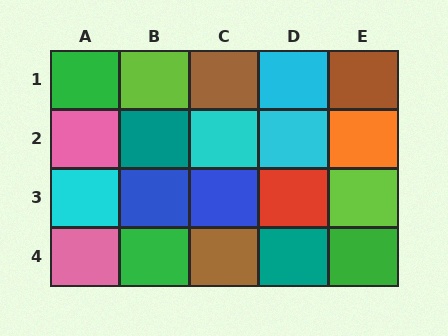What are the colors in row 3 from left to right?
Cyan, blue, blue, red, lime.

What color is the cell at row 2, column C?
Cyan.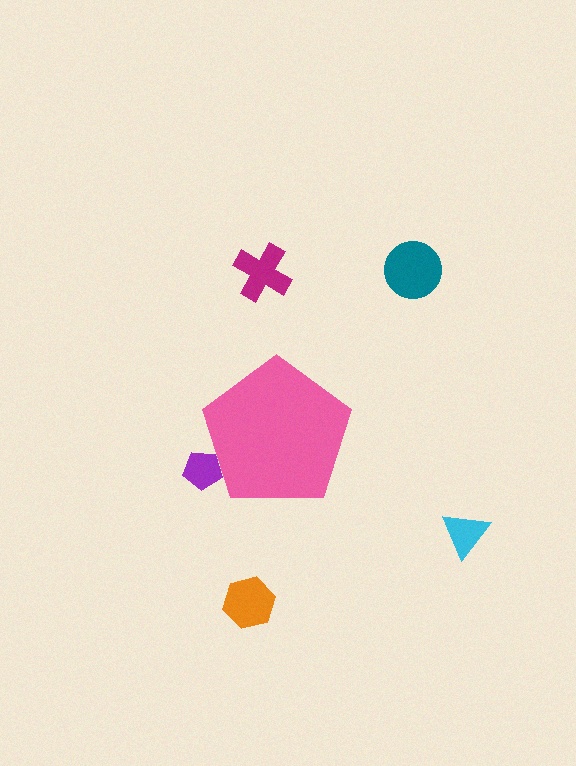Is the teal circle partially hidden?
No, the teal circle is fully visible.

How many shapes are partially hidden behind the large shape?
1 shape is partially hidden.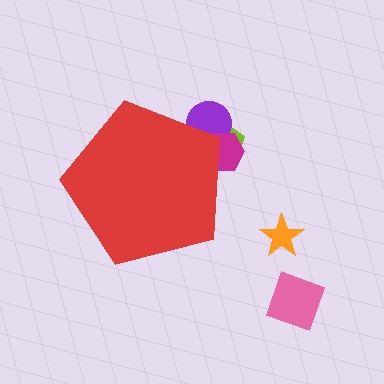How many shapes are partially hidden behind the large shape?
3 shapes are partially hidden.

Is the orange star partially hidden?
No, the orange star is fully visible.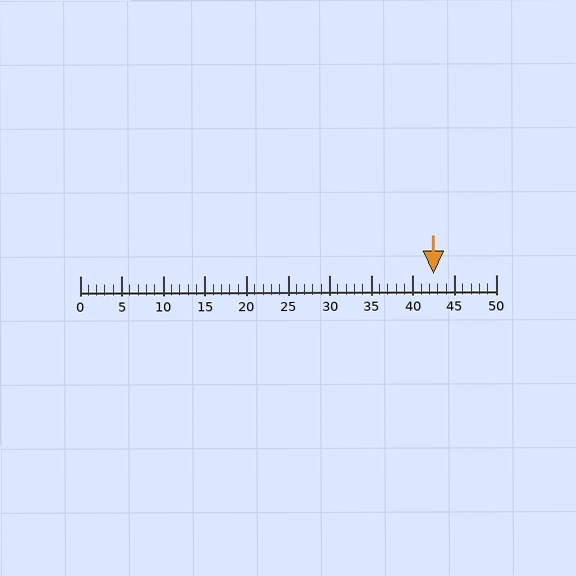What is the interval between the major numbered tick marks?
The major tick marks are spaced 5 units apart.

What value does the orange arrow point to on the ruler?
The orange arrow points to approximately 42.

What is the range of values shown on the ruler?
The ruler shows values from 0 to 50.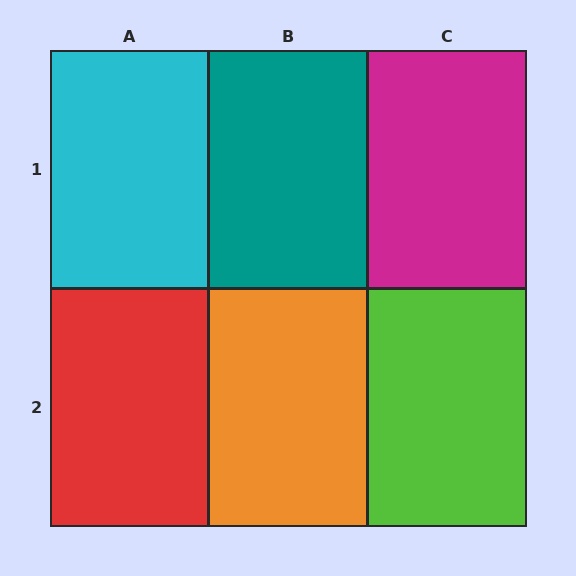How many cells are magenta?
1 cell is magenta.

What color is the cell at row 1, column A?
Cyan.